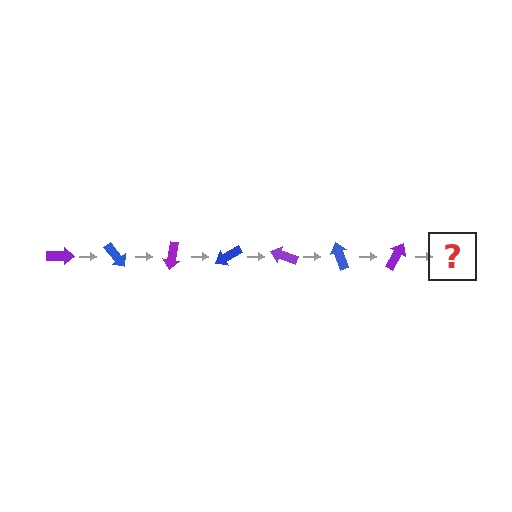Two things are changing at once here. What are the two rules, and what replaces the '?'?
The two rules are that it rotates 50 degrees each step and the color cycles through purple and blue. The '?' should be a blue arrow, rotated 350 degrees from the start.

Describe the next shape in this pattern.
It should be a blue arrow, rotated 350 degrees from the start.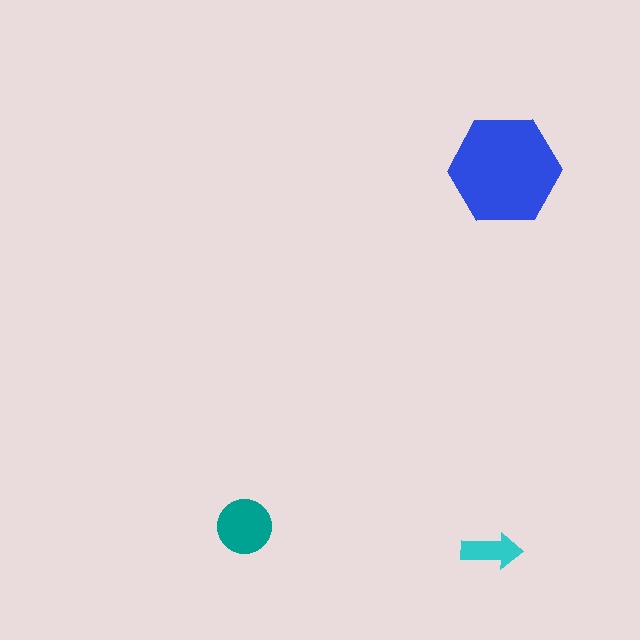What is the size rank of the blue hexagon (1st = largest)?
1st.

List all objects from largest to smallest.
The blue hexagon, the teal circle, the cyan arrow.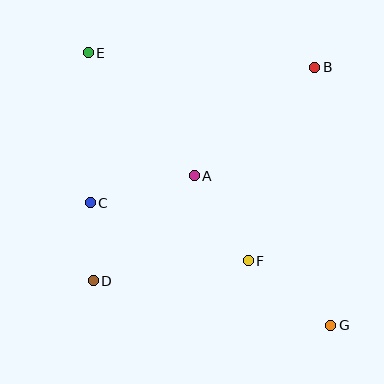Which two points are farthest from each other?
Points E and G are farthest from each other.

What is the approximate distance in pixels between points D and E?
The distance between D and E is approximately 228 pixels.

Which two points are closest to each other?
Points C and D are closest to each other.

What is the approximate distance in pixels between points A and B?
The distance between A and B is approximately 162 pixels.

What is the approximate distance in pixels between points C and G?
The distance between C and G is approximately 270 pixels.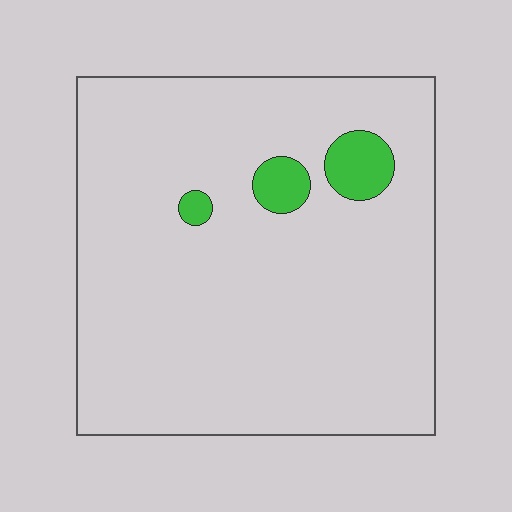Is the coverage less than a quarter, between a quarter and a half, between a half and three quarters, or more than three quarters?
Less than a quarter.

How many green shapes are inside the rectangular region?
3.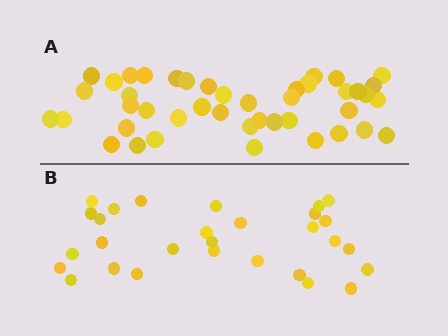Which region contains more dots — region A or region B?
Region A (the top region) has more dots.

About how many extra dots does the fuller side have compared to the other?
Region A has approximately 15 more dots than region B.